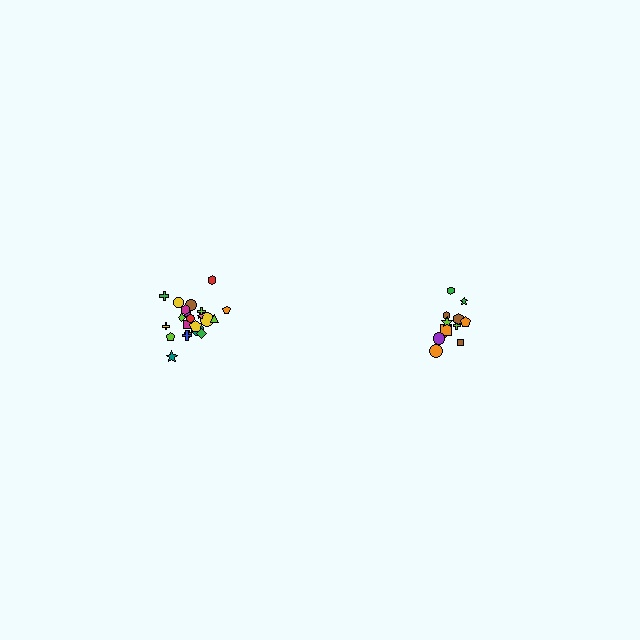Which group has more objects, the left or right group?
The left group.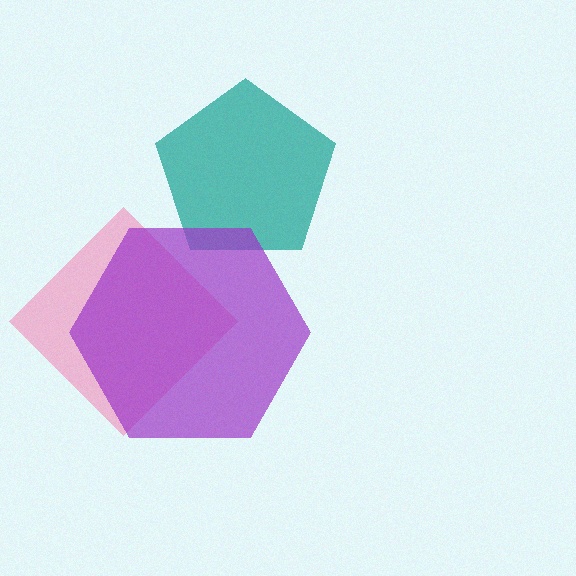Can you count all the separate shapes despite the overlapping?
Yes, there are 3 separate shapes.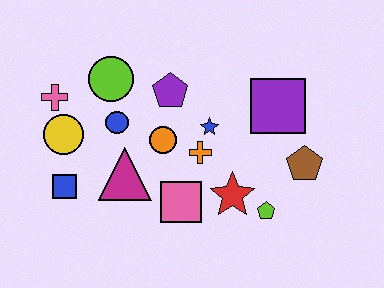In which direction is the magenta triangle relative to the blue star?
The magenta triangle is to the left of the blue star.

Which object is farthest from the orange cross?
The pink cross is farthest from the orange cross.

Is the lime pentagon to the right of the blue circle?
Yes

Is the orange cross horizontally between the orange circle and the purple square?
Yes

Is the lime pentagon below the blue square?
Yes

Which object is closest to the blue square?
The yellow circle is closest to the blue square.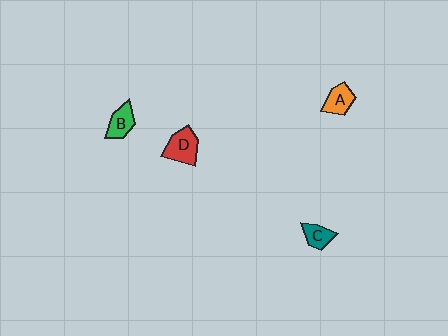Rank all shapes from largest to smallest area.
From largest to smallest: D (red), B (green), A (orange), C (teal).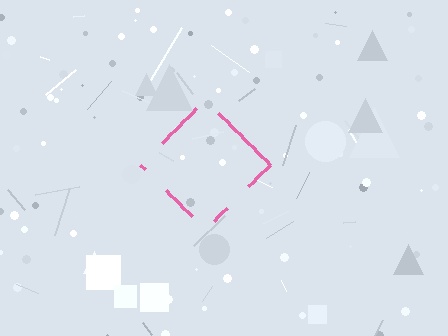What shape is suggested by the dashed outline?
The dashed outline suggests a diamond.